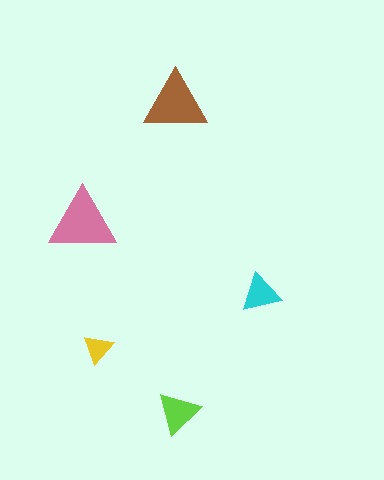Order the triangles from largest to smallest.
the pink one, the brown one, the lime one, the cyan one, the yellow one.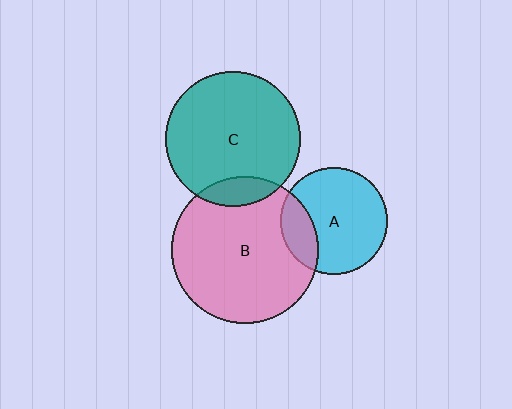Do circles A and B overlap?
Yes.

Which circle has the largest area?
Circle B (pink).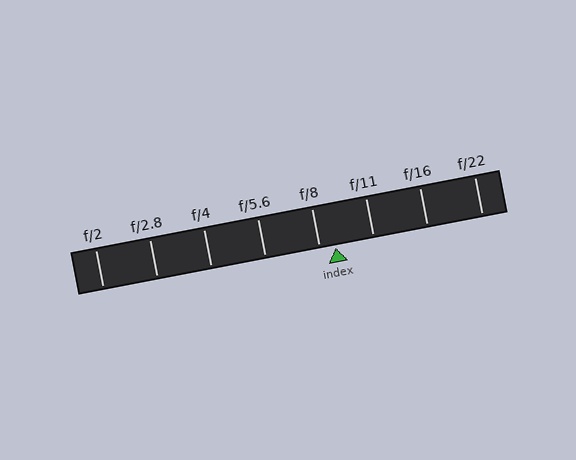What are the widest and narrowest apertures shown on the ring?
The widest aperture shown is f/2 and the narrowest is f/22.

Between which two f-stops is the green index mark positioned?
The index mark is between f/8 and f/11.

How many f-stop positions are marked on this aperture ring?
There are 8 f-stop positions marked.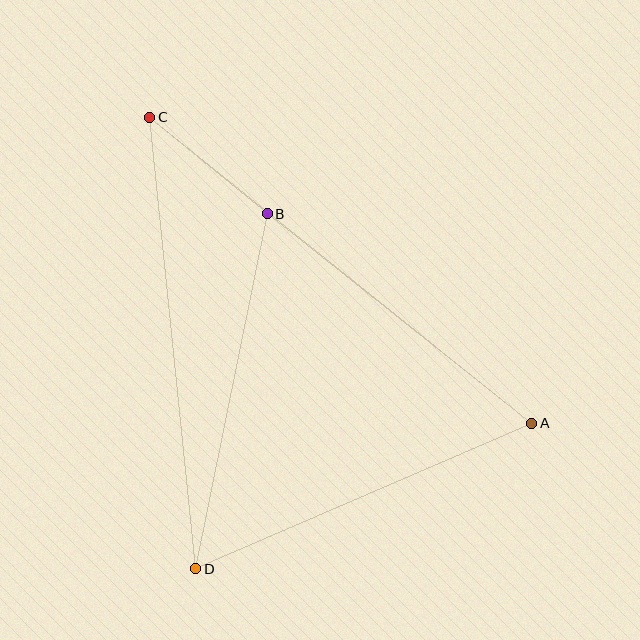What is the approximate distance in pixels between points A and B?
The distance between A and B is approximately 338 pixels.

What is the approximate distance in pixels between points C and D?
The distance between C and D is approximately 454 pixels.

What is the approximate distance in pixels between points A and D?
The distance between A and D is approximately 366 pixels.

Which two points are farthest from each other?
Points A and C are farthest from each other.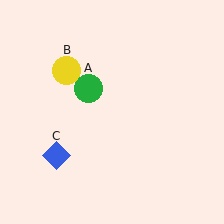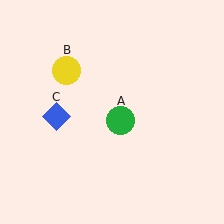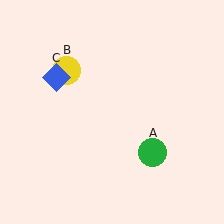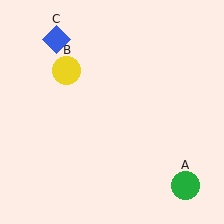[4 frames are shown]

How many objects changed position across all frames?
2 objects changed position: green circle (object A), blue diamond (object C).